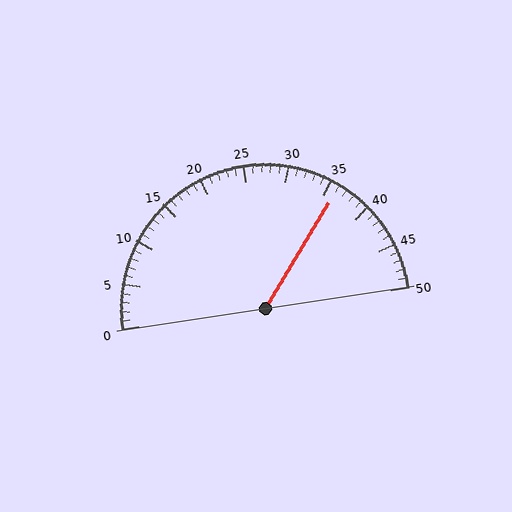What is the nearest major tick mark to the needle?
The nearest major tick mark is 35.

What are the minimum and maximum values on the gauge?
The gauge ranges from 0 to 50.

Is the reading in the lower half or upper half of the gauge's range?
The reading is in the upper half of the range (0 to 50).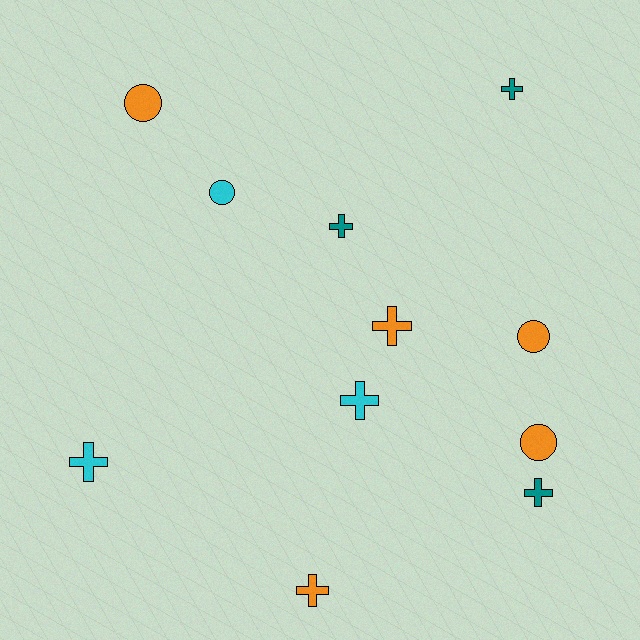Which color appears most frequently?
Orange, with 5 objects.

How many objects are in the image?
There are 11 objects.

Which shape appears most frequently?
Cross, with 7 objects.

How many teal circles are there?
There are no teal circles.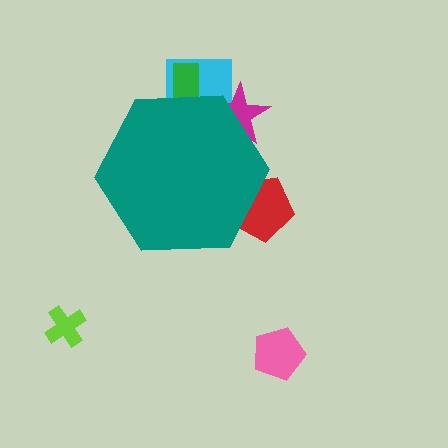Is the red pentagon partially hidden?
Yes, the red pentagon is partially hidden behind the teal hexagon.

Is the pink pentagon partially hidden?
No, the pink pentagon is fully visible.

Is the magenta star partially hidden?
Yes, the magenta star is partially hidden behind the teal hexagon.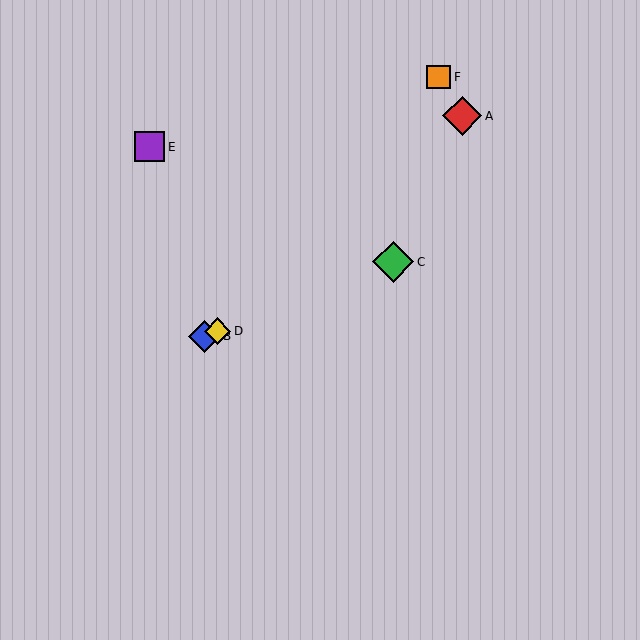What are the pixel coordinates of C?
Object C is at (393, 262).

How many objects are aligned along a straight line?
3 objects (B, C, D) are aligned along a straight line.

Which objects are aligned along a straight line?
Objects B, C, D are aligned along a straight line.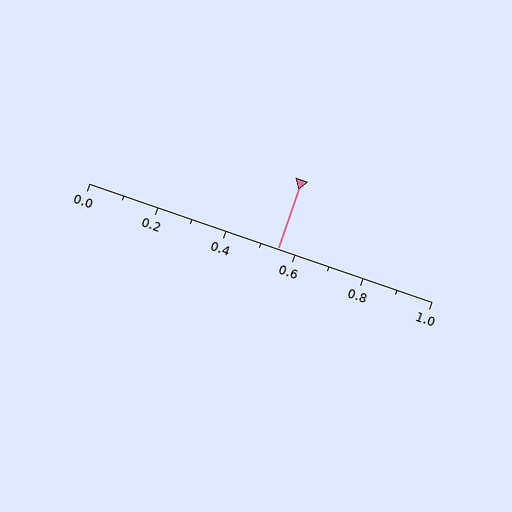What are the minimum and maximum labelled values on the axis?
The axis runs from 0.0 to 1.0.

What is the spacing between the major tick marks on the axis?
The major ticks are spaced 0.2 apart.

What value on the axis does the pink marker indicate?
The marker indicates approximately 0.55.